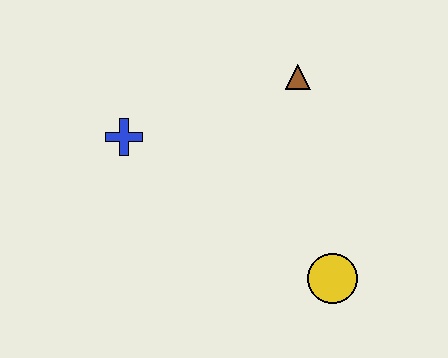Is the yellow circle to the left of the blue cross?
No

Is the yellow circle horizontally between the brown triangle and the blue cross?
No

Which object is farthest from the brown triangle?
The yellow circle is farthest from the brown triangle.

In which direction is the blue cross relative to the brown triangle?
The blue cross is to the left of the brown triangle.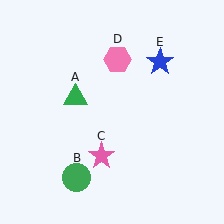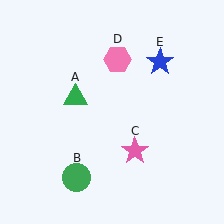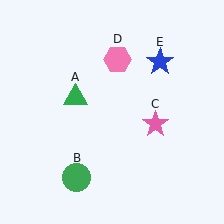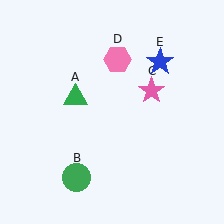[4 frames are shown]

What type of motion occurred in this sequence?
The pink star (object C) rotated counterclockwise around the center of the scene.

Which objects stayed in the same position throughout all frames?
Green triangle (object A) and green circle (object B) and pink hexagon (object D) and blue star (object E) remained stationary.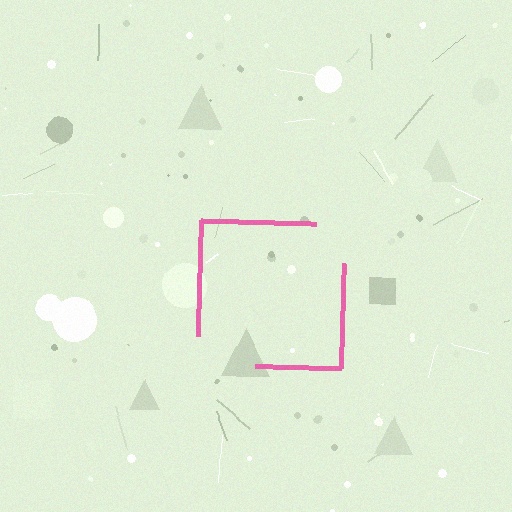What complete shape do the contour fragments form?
The contour fragments form a square.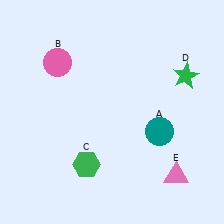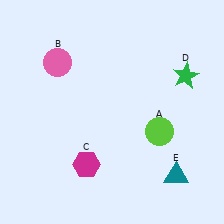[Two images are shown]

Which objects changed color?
A changed from teal to lime. C changed from green to magenta. E changed from pink to teal.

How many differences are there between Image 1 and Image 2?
There are 3 differences between the two images.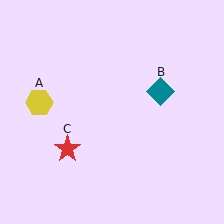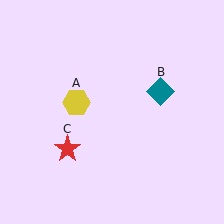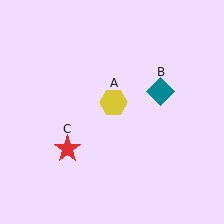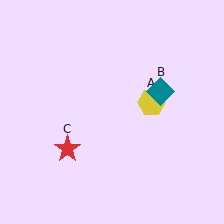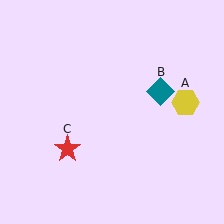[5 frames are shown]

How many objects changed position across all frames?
1 object changed position: yellow hexagon (object A).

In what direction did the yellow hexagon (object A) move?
The yellow hexagon (object A) moved right.